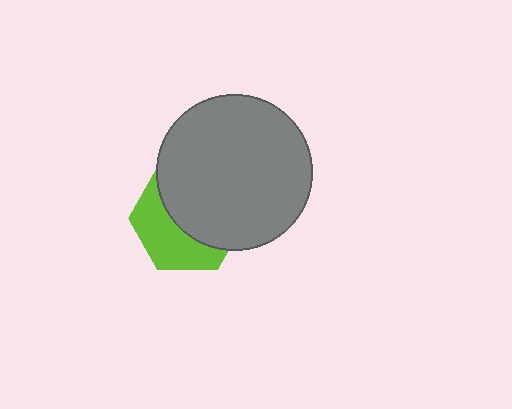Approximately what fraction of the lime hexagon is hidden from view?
Roughly 57% of the lime hexagon is hidden behind the gray circle.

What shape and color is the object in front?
The object in front is a gray circle.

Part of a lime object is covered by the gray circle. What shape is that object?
It is a hexagon.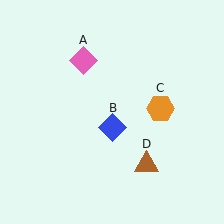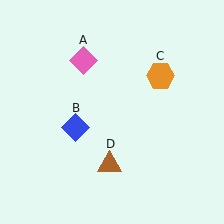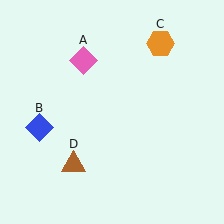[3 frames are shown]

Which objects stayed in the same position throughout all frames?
Pink diamond (object A) remained stationary.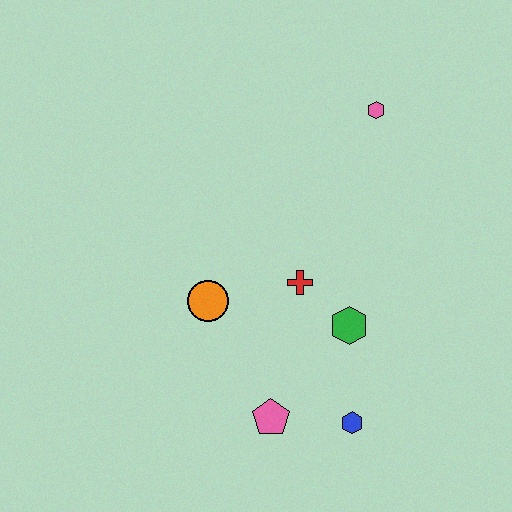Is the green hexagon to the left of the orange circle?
No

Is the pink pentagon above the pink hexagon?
No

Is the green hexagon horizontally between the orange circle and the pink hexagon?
Yes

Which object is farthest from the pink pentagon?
The pink hexagon is farthest from the pink pentagon.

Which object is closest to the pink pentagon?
The blue hexagon is closest to the pink pentagon.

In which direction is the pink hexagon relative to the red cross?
The pink hexagon is above the red cross.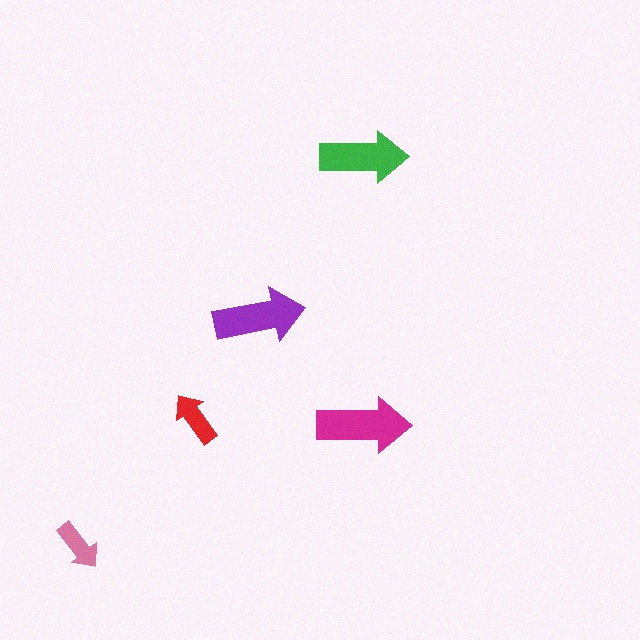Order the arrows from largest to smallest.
the magenta one, the purple one, the green one, the red one, the pink one.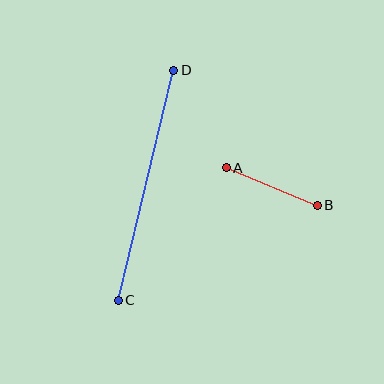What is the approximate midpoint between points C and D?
The midpoint is at approximately (146, 185) pixels.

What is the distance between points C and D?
The distance is approximately 237 pixels.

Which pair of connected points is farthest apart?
Points C and D are farthest apart.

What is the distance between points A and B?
The distance is approximately 99 pixels.